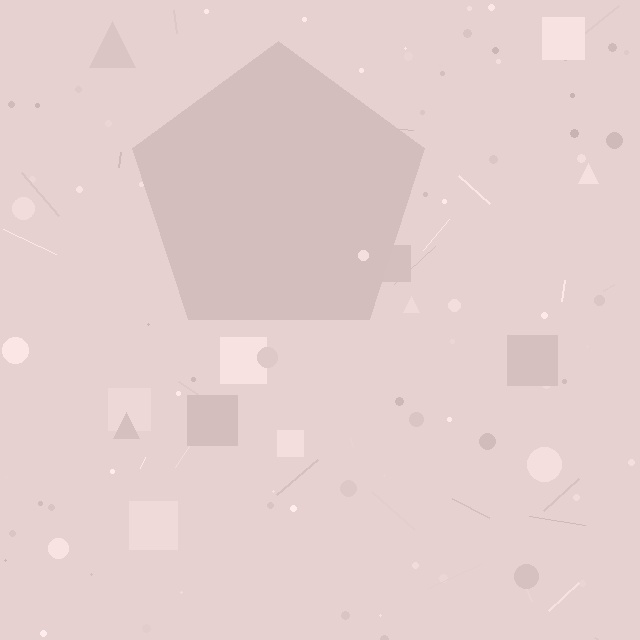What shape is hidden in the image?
A pentagon is hidden in the image.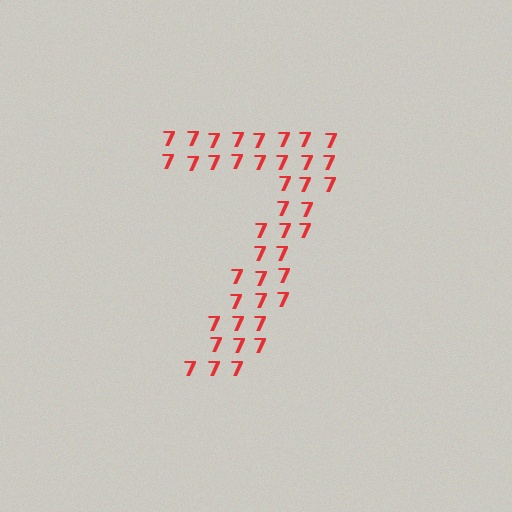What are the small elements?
The small elements are digit 7's.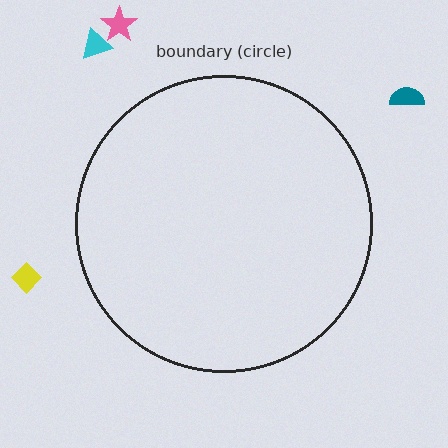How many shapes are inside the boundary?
0 inside, 4 outside.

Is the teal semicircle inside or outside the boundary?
Outside.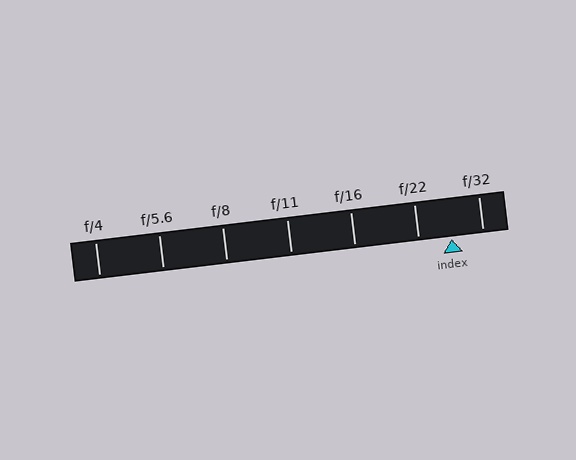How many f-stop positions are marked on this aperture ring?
There are 7 f-stop positions marked.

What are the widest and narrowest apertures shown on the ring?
The widest aperture shown is f/4 and the narrowest is f/32.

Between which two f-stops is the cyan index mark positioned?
The index mark is between f/22 and f/32.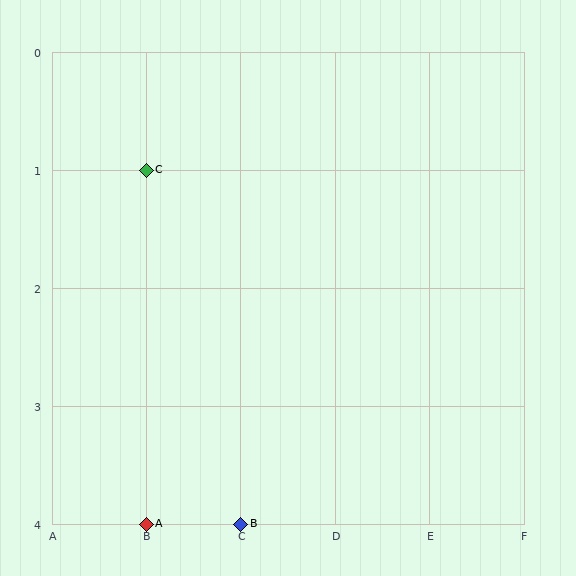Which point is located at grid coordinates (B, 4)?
Point A is at (B, 4).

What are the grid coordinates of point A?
Point A is at grid coordinates (B, 4).